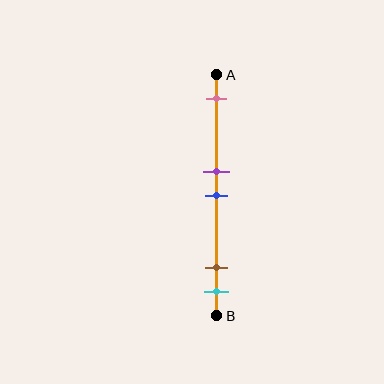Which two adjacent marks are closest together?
The purple and blue marks are the closest adjacent pair.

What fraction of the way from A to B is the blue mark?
The blue mark is approximately 50% (0.5) of the way from A to B.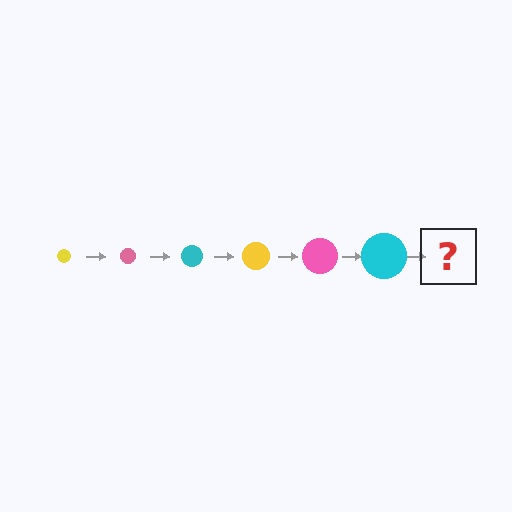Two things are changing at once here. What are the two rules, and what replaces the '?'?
The two rules are that the circle grows larger each step and the color cycles through yellow, pink, and cyan. The '?' should be a yellow circle, larger than the previous one.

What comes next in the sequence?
The next element should be a yellow circle, larger than the previous one.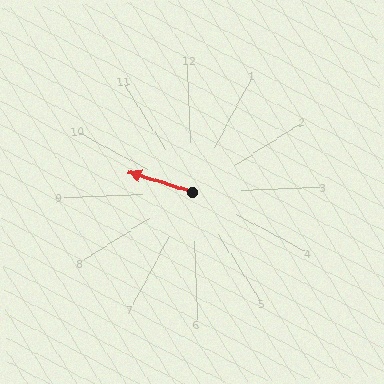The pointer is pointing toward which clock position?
Roughly 10 o'clock.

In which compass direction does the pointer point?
West.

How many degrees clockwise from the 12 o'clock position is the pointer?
Approximately 290 degrees.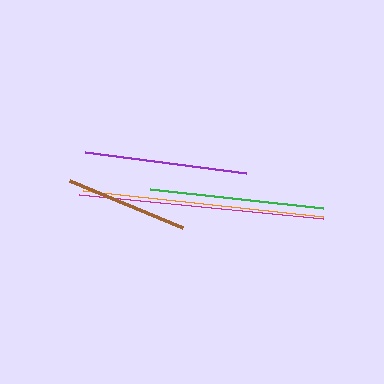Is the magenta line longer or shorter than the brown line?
The magenta line is longer than the brown line.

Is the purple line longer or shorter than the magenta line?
The magenta line is longer than the purple line.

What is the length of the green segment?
The green segment is approximately 174 pixels long.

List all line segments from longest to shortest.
From longest to shortest: magenta, orange, green, purple, brown.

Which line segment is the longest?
The magenta line is the longest at approximately 245 pixels.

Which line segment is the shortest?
The brown line is the shortest at approximately 122 pixels.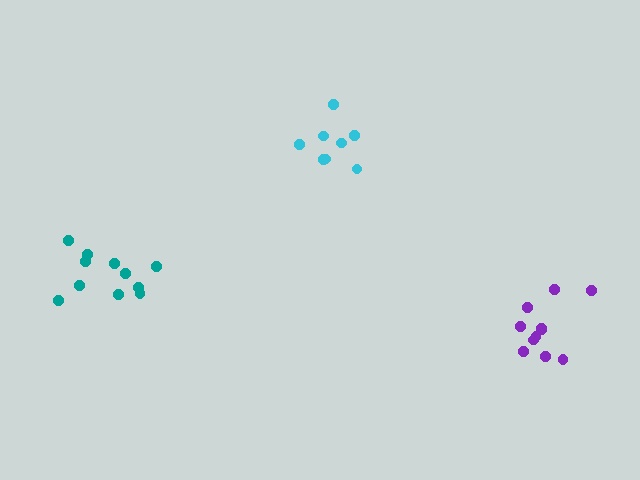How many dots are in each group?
Group 1: 8 dots, Group 2: 11 dots, Group 3: 11 dots (30 total).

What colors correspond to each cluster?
The clusters are colored: cyan, purple, teal.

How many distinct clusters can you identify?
There are 3 distinct clusters.